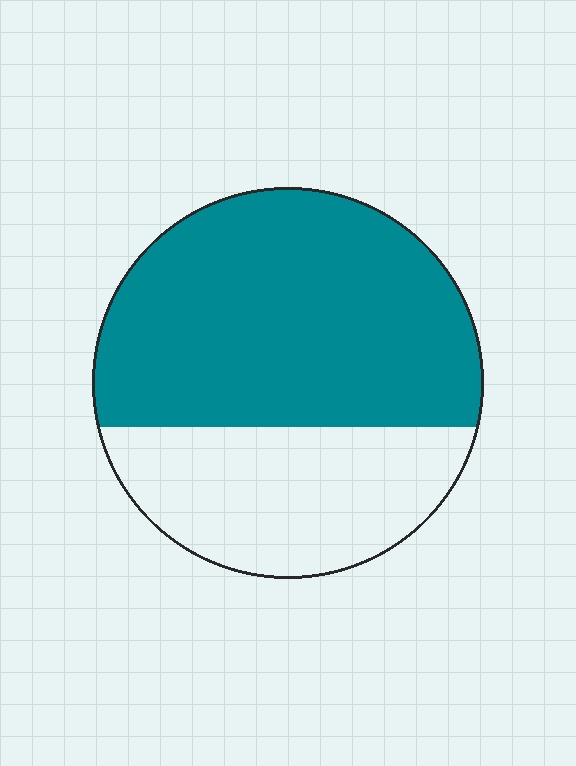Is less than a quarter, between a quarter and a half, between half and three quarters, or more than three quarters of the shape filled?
Between half and three quarters.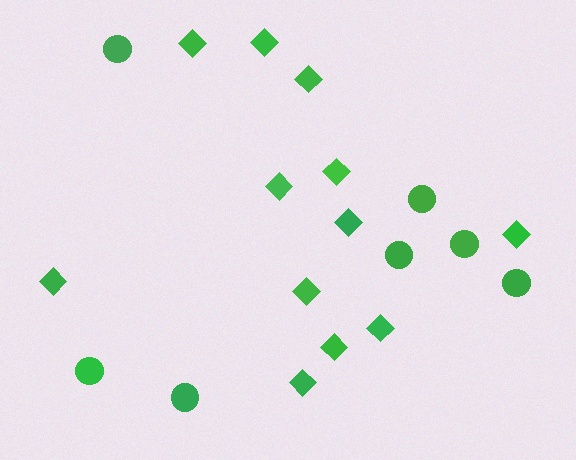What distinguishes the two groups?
There are 2 groups: one group of circles (7) and one group of diamonds (12).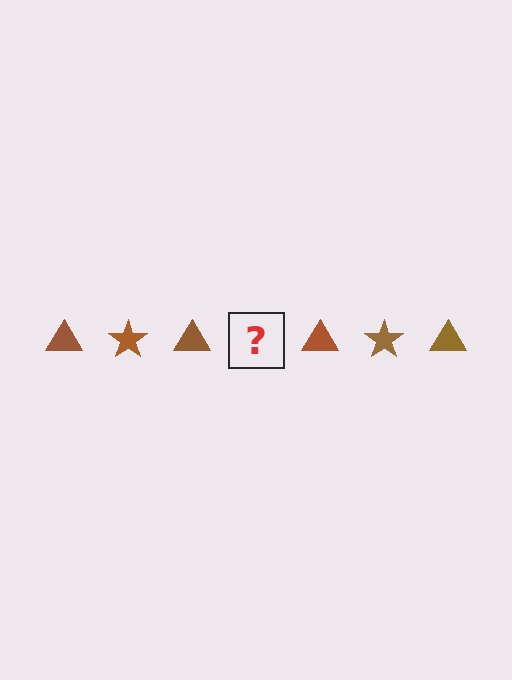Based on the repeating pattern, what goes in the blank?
The blank should be a brown star.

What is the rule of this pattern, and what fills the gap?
The rule is that the pattern cycles through triangle, star shapes in brown. The gap should be filled with a brown star.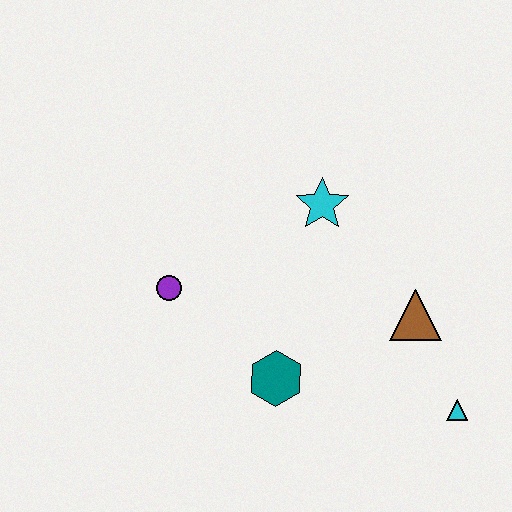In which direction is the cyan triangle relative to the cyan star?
The cyan triangle is below the cyan star.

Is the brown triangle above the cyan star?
No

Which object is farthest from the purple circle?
The cyan triangle is farthest from the purple circle.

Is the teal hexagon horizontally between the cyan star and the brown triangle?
No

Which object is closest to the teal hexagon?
The purple circle is closest to the teal hexagon.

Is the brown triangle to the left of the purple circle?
No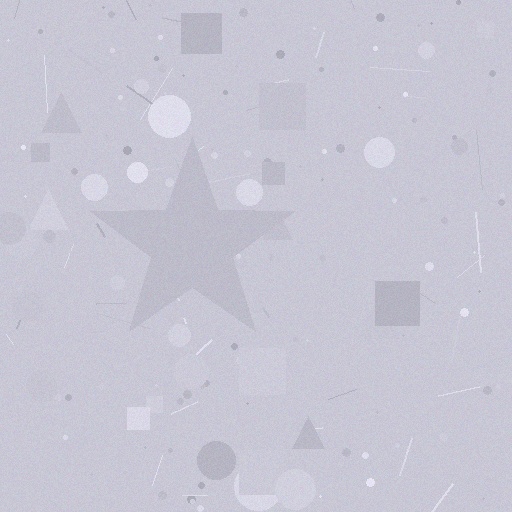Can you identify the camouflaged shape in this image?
The camouflaged shape is a star.